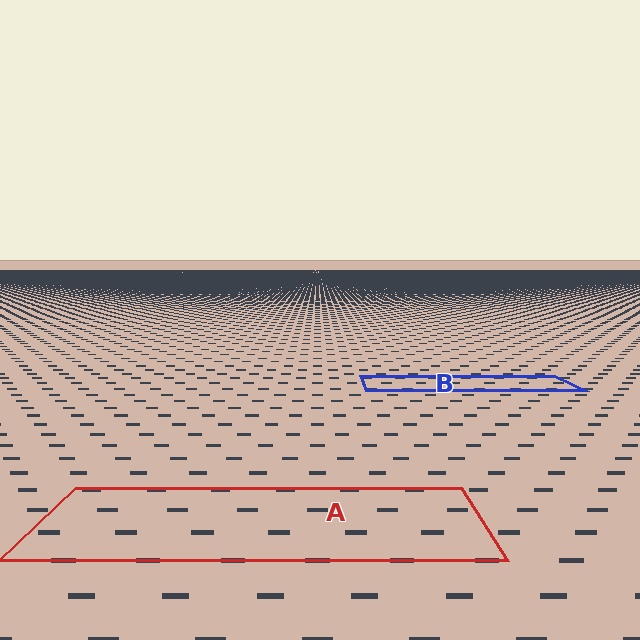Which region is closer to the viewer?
Region A is closer. The texture elements there are larger and more spread out.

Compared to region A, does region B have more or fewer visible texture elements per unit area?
Region B has more texture elements per unit area — they are packed more densely because it is farther away.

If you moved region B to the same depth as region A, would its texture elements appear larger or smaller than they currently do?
They would appear larger. At a closer depth, the same texture elements are projected at a bigger on-screen size.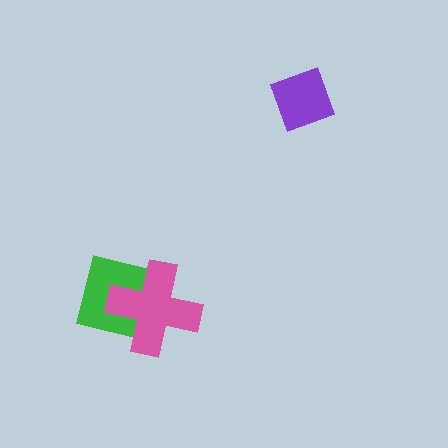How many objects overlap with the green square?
1 object overlaps with the green square.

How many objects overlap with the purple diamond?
0 objects overlap with the purple diamond.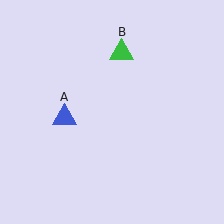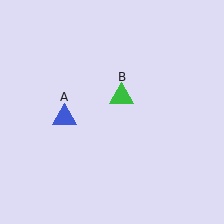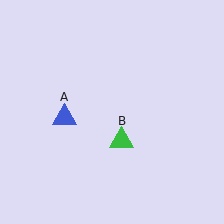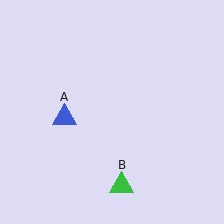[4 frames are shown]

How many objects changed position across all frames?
1 object changed position: green triangle (object B).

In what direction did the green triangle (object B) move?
The green triangle (object B) moved down.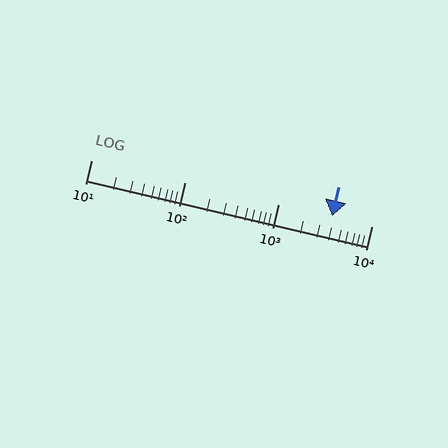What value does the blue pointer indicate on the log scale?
The pointer indicates approximately 3800.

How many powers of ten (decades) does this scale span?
The scale spans 3 decades, from 10 to 10000.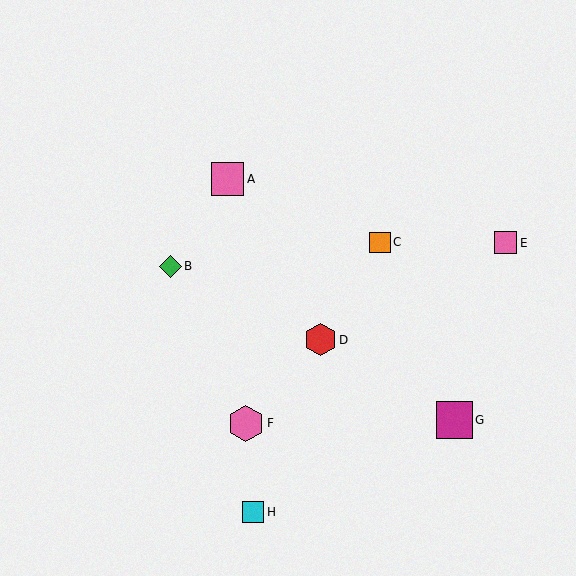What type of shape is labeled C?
Shape C is an orange square.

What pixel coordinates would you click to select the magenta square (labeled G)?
Click at (454, 420) to select the magenta square G.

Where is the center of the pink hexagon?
The center of the pink hexagon is at (246, 423).